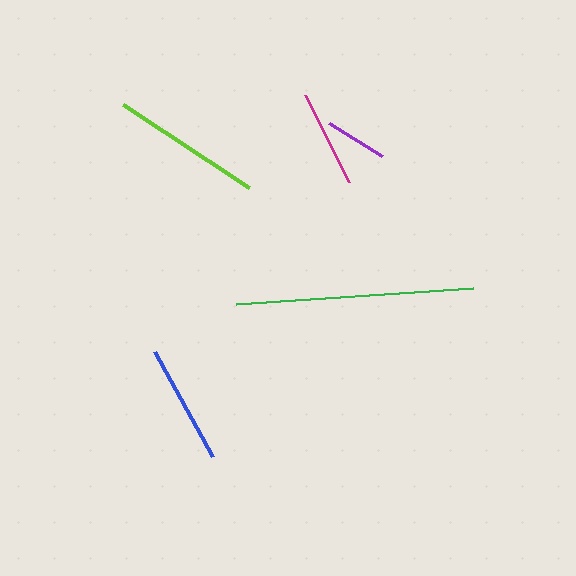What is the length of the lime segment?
The lime segment is approximately 150 pixels long.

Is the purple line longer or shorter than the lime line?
The lime line is longer than the purple line.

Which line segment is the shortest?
The purple line is the shortest at approximately 62 pixels.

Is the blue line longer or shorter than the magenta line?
The blue line is longer than the magenta line.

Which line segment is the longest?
The green line is the longest at approximately 237 pixels.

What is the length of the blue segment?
The blue segment is approximately 120 pixels long.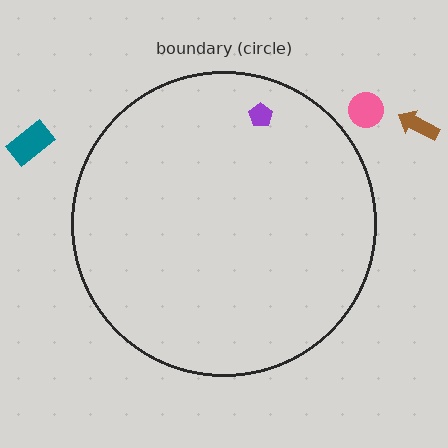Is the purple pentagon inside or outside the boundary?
Inside.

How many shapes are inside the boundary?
1 inside, 3 outside.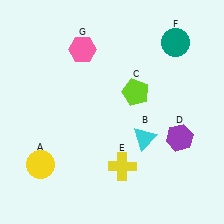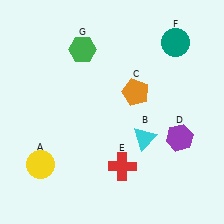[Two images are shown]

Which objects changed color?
C changed from lime to orange. E changed from yellow to red. G changed from pink to green.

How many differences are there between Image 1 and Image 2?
There are 3 differences between the two images.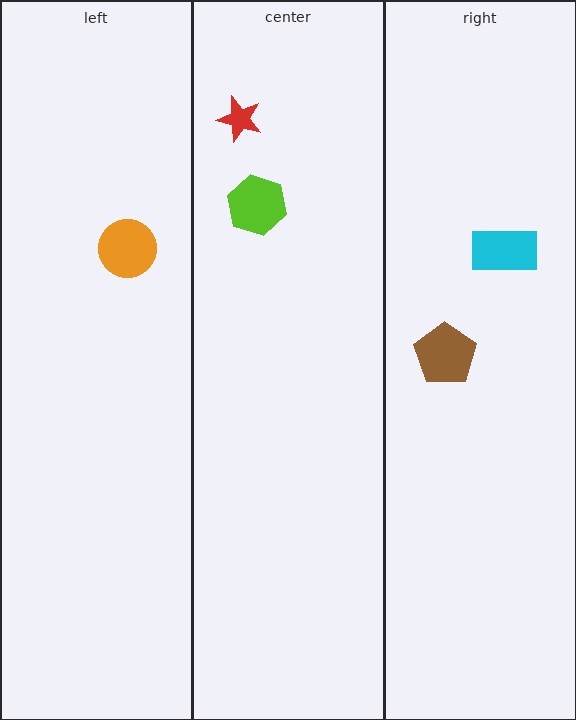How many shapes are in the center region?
2.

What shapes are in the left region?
The orange circle.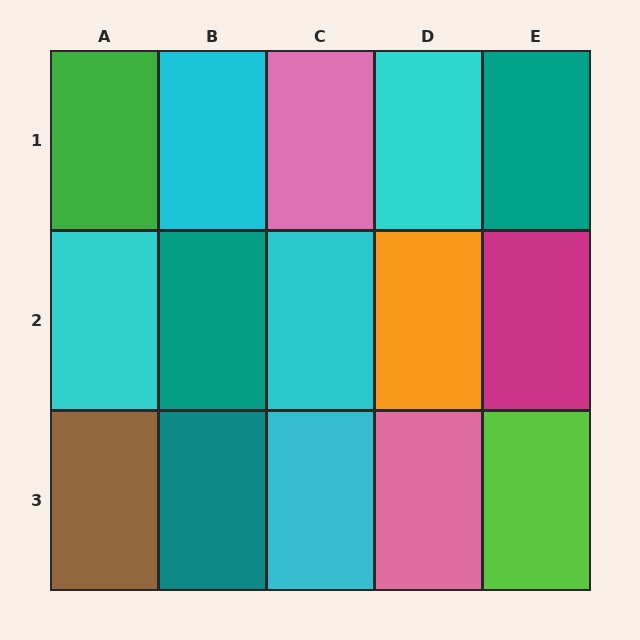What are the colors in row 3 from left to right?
Brown, teal, cyan, pink, lime.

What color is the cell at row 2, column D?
Orange.